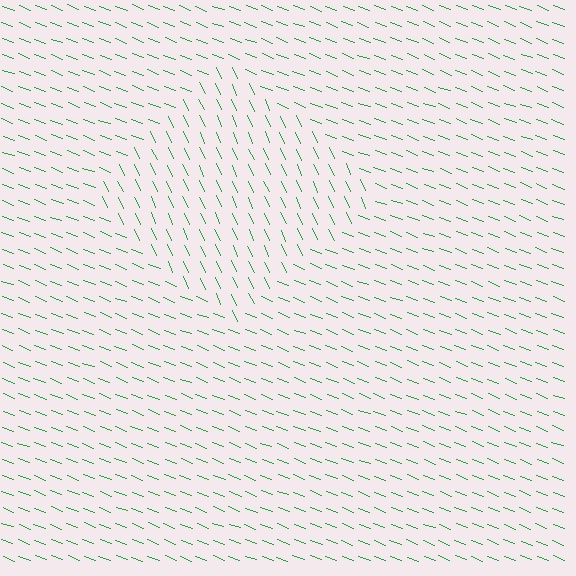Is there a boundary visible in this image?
Yes, there is a texture boundary formed by a change in line orientation.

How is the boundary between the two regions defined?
The boundary is defined purely by a change in line orientation (approximately 45 degrees difference). All lines are the same color and thickness.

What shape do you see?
I see a diamond.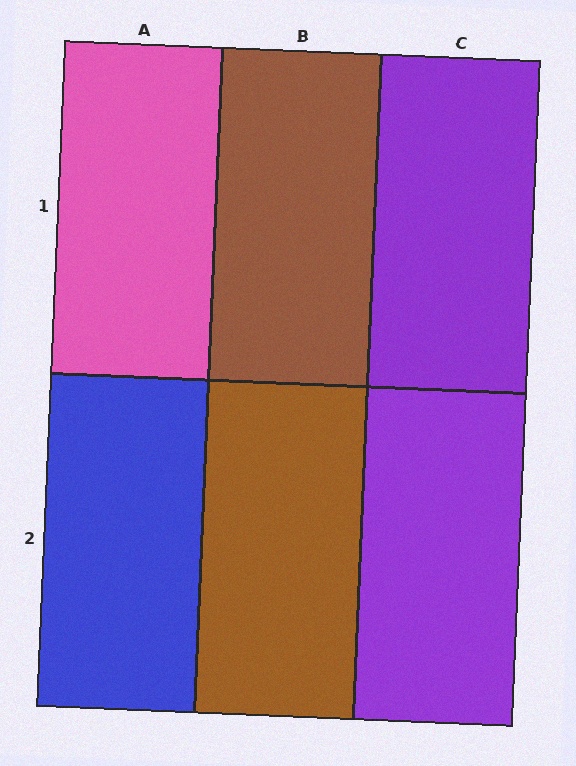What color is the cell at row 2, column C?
Purple.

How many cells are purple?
2 cells are purple.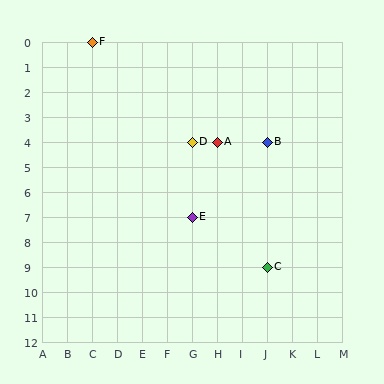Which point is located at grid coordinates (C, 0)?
Point F is at (C, 0).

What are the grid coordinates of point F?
Point F is at grid coordinates (C, 0).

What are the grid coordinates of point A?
Point A is at grid coordinates (H, 4).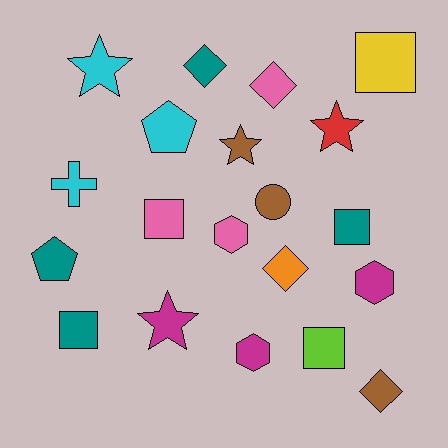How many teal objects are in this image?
There are 4 teal objects.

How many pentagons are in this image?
There are 2 pentagons.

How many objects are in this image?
There are 20 objects.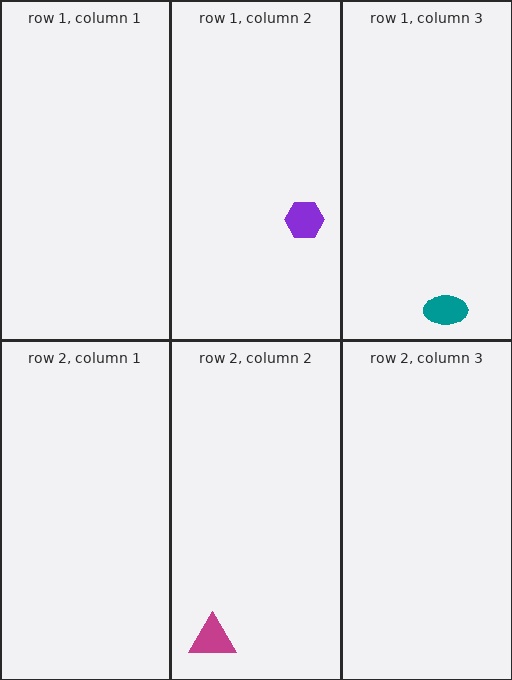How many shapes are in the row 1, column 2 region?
1.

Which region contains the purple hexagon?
The row 1, column 2 region.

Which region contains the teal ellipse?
The row 1, column 3 region.